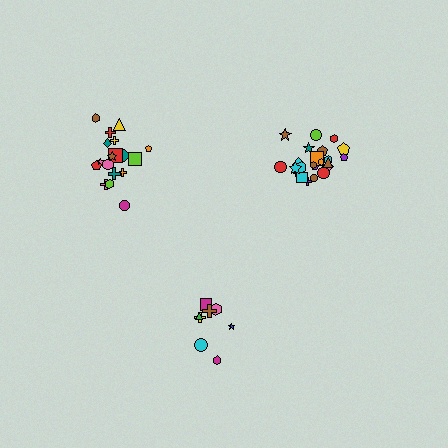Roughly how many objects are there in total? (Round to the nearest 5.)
Roughly 50 objects in total.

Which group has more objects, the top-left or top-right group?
The top-right group.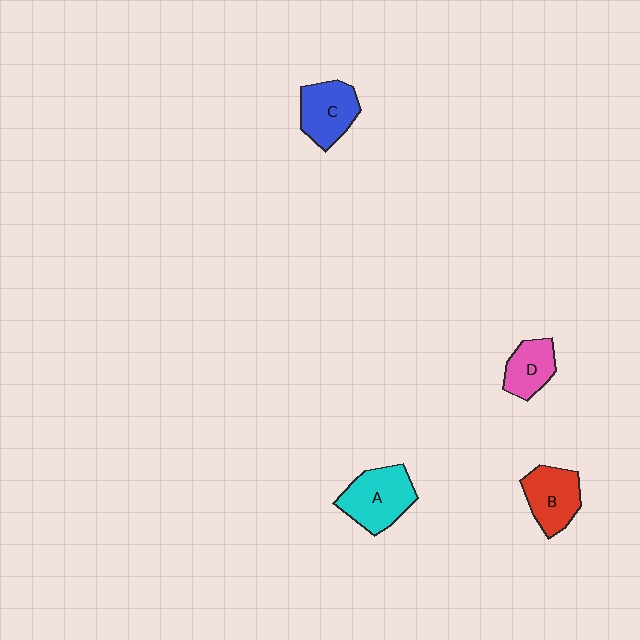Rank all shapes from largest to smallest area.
From largest to smallest: A (cyan), C (blue), B (red), D (pink).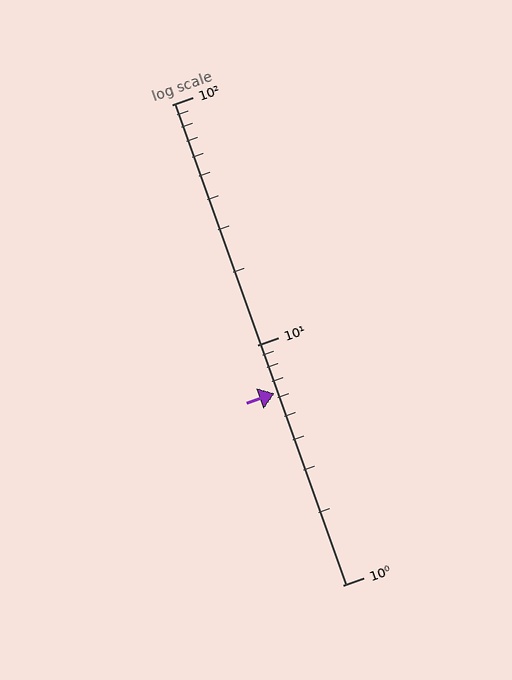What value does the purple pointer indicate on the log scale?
The pointer indicates approximately 6.3.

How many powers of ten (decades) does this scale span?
The scale spans 2 decades, from 1 to 100.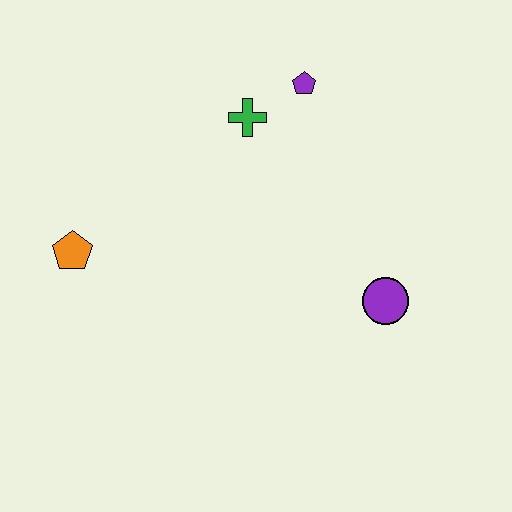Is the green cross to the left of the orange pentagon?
No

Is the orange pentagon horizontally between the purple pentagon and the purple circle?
No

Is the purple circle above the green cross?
No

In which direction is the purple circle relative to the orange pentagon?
The purple circle is to the right of the orange pentagon.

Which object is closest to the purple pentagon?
The green cross is closest to the purple pentagon.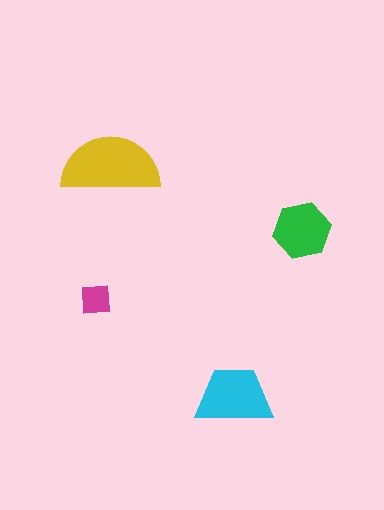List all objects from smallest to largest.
The magenta square, the green hexagon, the cyan trapezoid, the yellow semicircle.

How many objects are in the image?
There are 4 objects in the image.